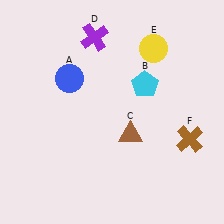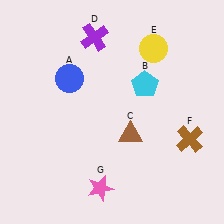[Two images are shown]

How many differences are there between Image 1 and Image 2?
There is 1 difference between the two images.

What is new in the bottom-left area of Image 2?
A pink star (G) was added in the bottom-left area of Image 2.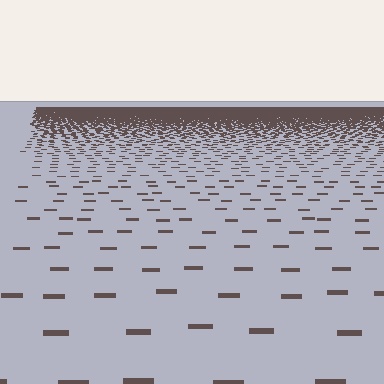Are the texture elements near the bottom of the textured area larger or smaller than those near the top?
Larger. Near the bottom, elements are closer to the viewer and appear at a bigger on-screen size.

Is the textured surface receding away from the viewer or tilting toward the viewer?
The surface is receding away from the viewer. Texture elements get smaller and denser toward the top.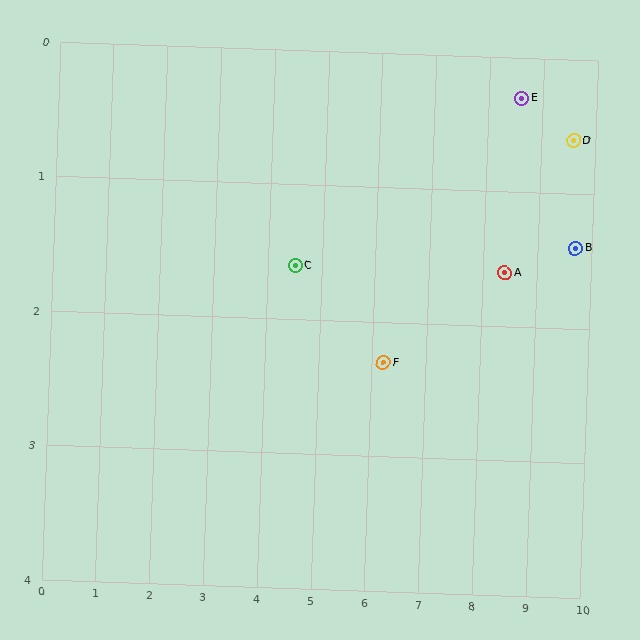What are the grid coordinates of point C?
Point C is at approximately (4.5, 1.6).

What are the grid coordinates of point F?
Point F is at approximately (6.2, 2.3).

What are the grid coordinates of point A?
Point A is at approximately (8.4, 1.6).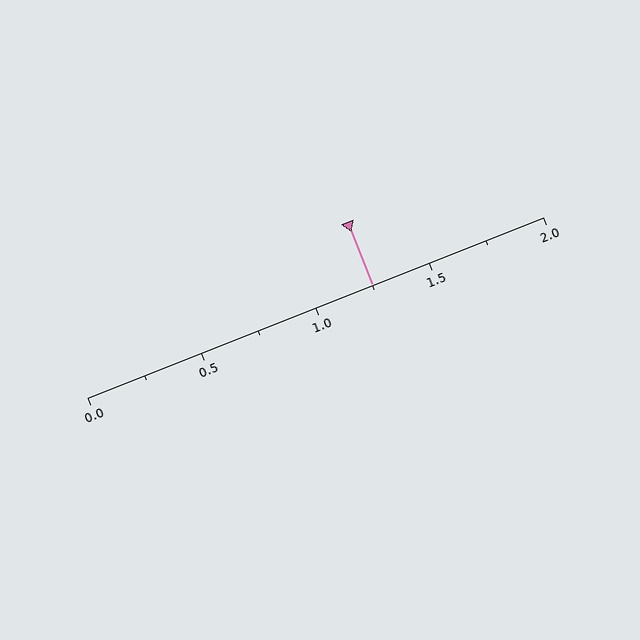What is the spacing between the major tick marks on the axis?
The major ticks are spaced 0.5 apart.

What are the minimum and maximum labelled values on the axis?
The axis runs from 0.0 to 2.0.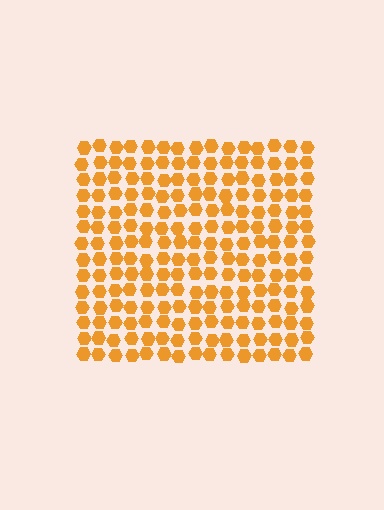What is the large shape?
The large shape is a square.